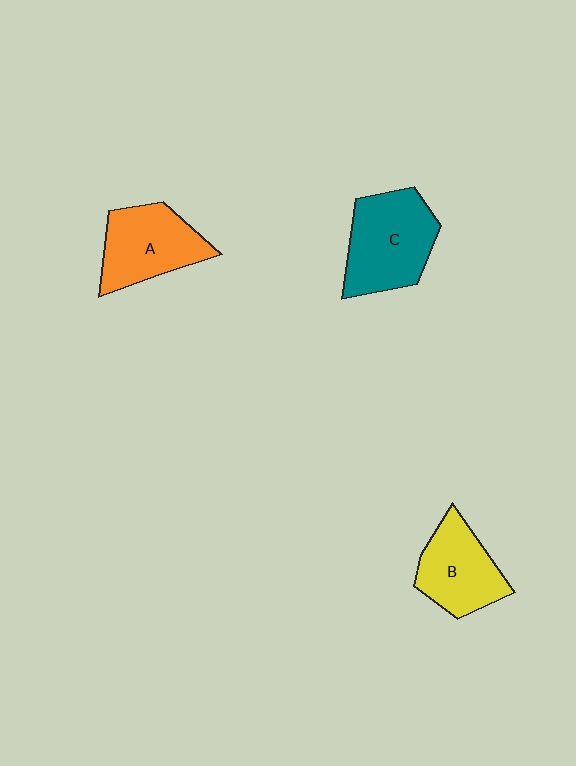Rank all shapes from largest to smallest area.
From largest to smallest: C (teal), A (orange), B (yellow).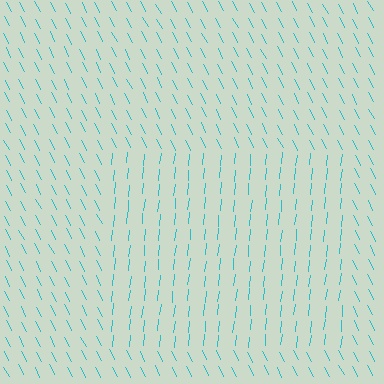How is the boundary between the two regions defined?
The boundary is defined purely by a change in line orientation (approximately 33 degrees difference). All lines are the same color and thickness.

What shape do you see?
I see a rectangle.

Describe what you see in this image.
The image is filled with small cyan line segments. A rectangle region in the image has lines oriented differently from the surrounding lines, creating a visible texture boundary.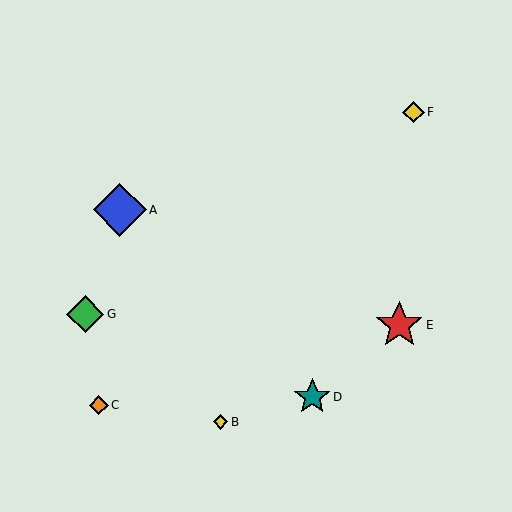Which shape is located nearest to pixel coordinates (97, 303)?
The green diamond (labeled G) at (85, 314) is nearest to that location.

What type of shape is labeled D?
Shape D is a teal star.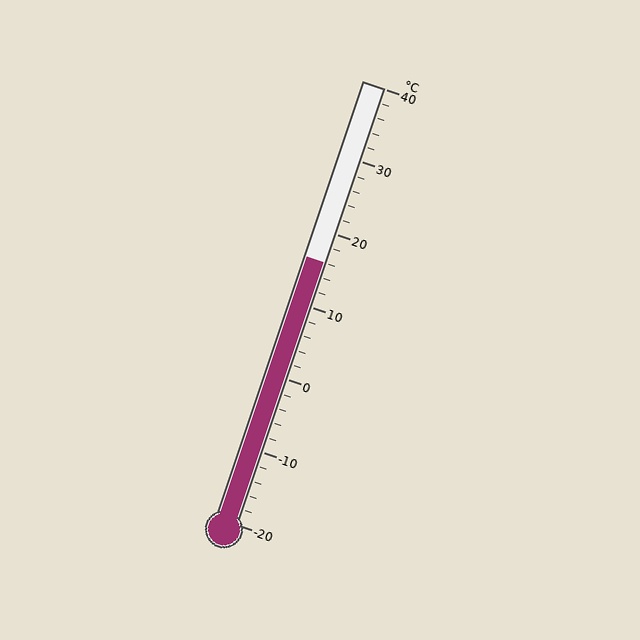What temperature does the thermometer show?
The thermometer shows approximately 16°C.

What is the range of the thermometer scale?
The thermometer scale ranges from -20°C to 40°C.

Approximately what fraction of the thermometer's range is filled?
The thermometer is filled to approximately 60% of its range.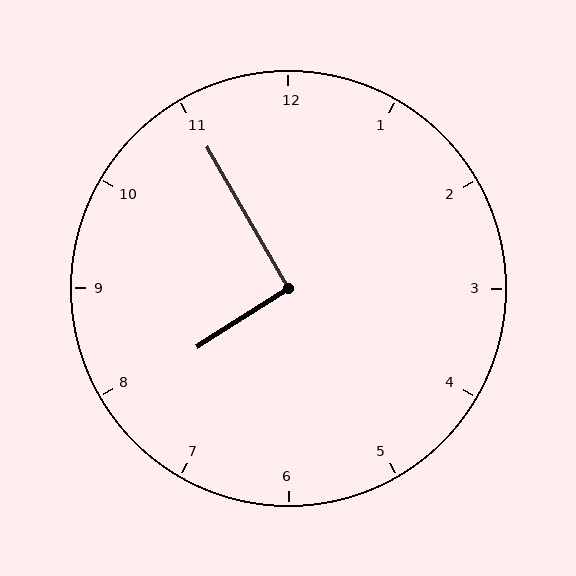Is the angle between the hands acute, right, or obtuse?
It is right.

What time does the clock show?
7:55.